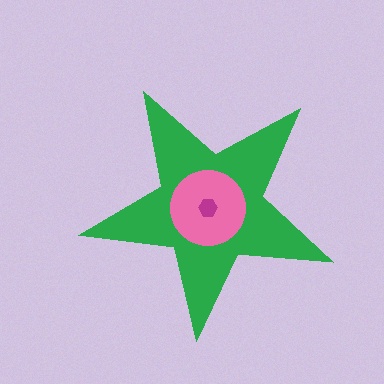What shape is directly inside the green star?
The pink circle.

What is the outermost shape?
The green star.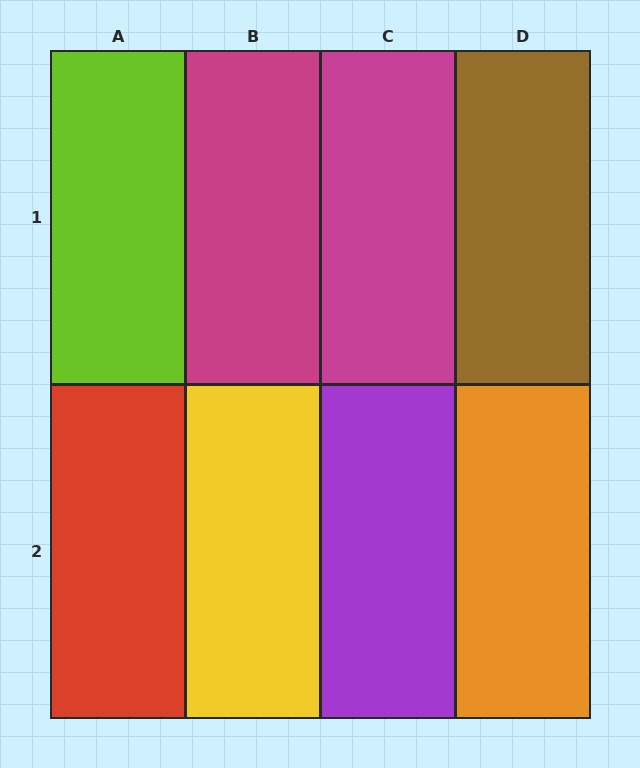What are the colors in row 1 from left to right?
Lime, magenta, magenta, brown.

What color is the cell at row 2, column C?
Purple.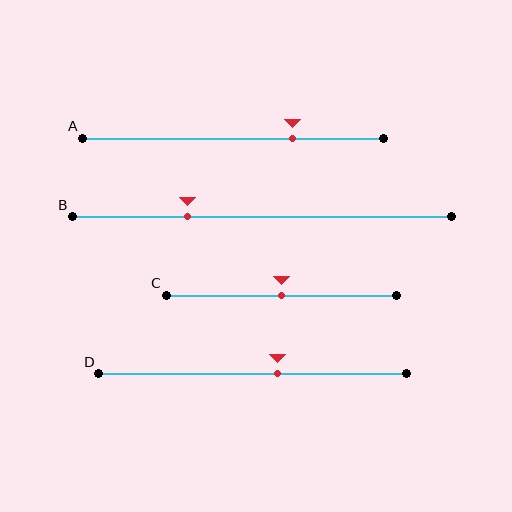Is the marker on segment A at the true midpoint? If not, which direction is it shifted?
No, the marker on segment A is shifted to the right by about 20% of the segment length.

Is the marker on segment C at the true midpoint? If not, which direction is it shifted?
Yes, the marker on segment C is at the true midpoint.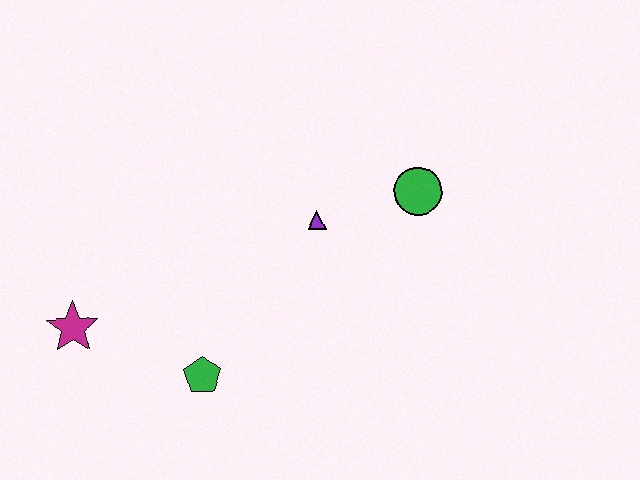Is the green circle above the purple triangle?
Yes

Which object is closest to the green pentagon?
The magenta star is closest to the green pentagon.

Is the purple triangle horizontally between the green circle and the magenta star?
Yes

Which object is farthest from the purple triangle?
The magenta star is farthest from the purple triangle.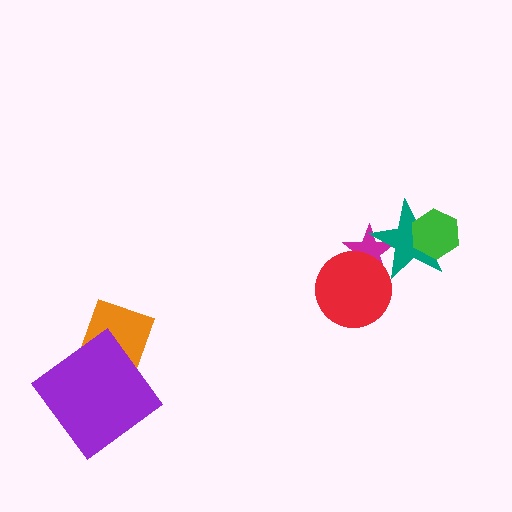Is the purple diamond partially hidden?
No, no other shape covers it.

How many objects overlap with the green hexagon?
1 object overlaps with the green hexagon.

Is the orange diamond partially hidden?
Yes, it is partially covered by another shape.